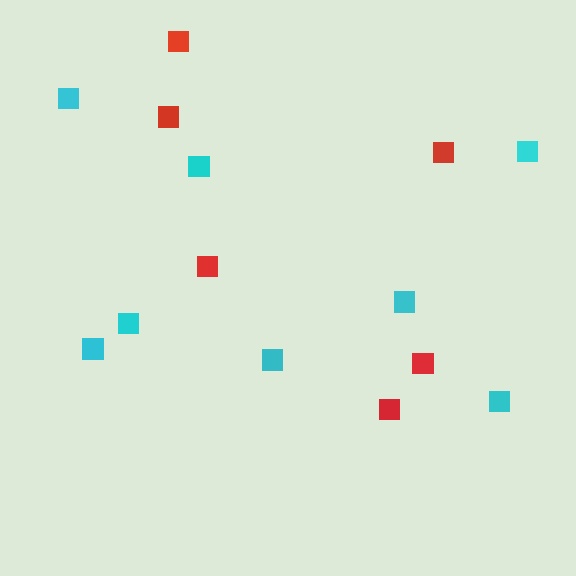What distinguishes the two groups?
There are 2 groups: one group of cyan squares (8) and one group of red squares (6).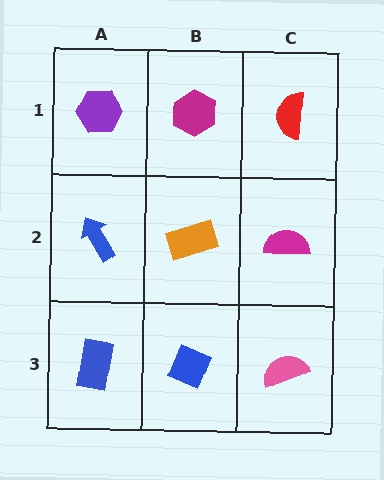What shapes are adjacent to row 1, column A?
A blue arrow (row 2, column A), a magenta hexagon (row 1, column B).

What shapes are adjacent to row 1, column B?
An orange rectangle (row 2, column B), a purple hexagon (row 1, column A), a red semicircle (row 1, column C).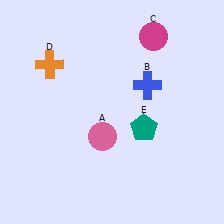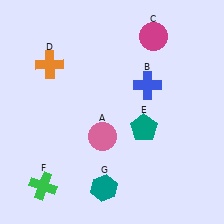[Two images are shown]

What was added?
A green cross (F), a teal hexagon (G) were added in Image 2.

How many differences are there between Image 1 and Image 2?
There are 2 differences between the two images.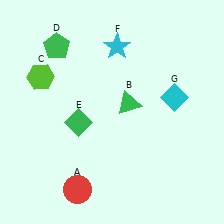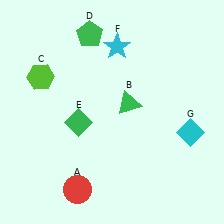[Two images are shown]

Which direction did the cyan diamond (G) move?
The cyan diamond (G) moved down.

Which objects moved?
The objects that moved are: the green pentagon (D), the cyan diamond (G).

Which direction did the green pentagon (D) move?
The green pentagon (D) moved right.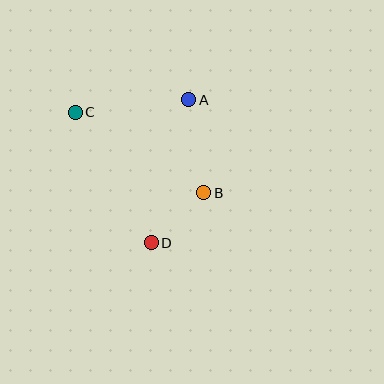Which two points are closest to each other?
Points B and D are closest to each other.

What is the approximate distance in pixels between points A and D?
The distance between A and D is approximately 148 pixels.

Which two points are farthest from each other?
Points B and C are farthest from each other.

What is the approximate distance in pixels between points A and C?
The distance between A and C is approximately 114 pixels.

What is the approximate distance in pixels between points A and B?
The distance between A and B is approximately 94 pixels.